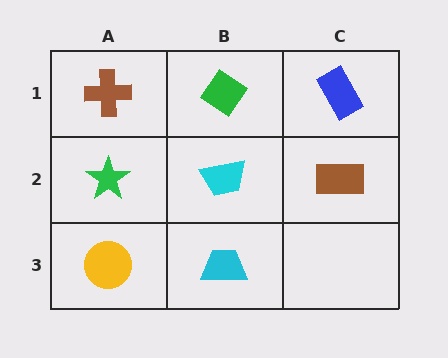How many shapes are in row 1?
3 shapes.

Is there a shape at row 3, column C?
No, that cell is empty.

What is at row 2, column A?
A green star.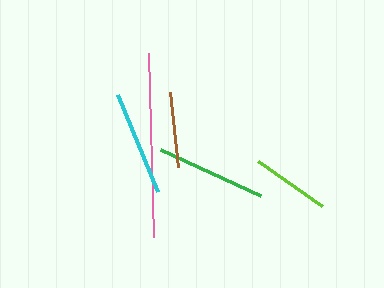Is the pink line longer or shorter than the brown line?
The pink line is longer than the brown line.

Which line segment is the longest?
The pink line is the longest at approximately 184 pixels.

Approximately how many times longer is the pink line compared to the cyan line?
The pink line is approximately 1.8 times the length of the cyan line.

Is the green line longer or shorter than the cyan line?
The green line is longer than the cyan line.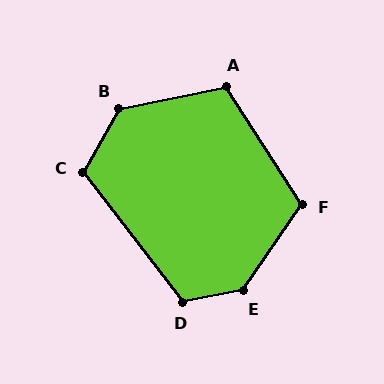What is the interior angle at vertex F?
Approximately 113 degrees (obtuse).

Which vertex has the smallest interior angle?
A, at approximately 111 degrees.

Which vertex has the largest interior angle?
E, at approximately 136 degrees.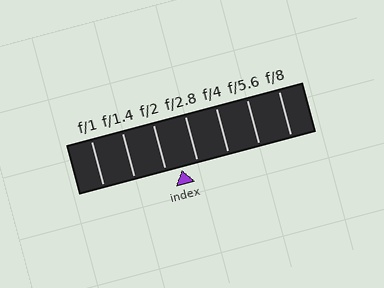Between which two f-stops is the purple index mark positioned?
The index mark is between f/2 and f/2.8.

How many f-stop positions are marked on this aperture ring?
There are 7 f-stop positions marked.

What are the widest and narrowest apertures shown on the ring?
The widest aperture shown is f/1 and the narrowest is f/8.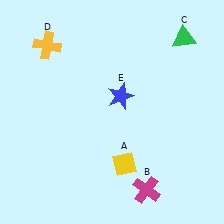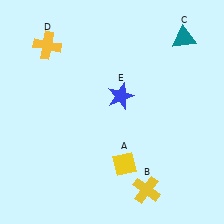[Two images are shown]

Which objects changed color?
B changed from magenta to yellow. C changed from green to teal.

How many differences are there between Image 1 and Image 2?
There are 2 differences between the two images.